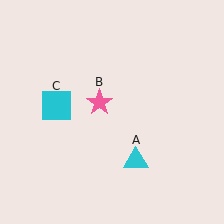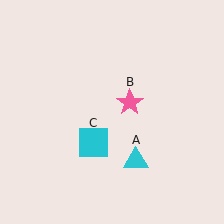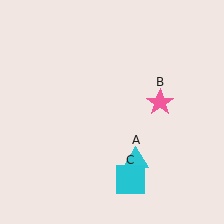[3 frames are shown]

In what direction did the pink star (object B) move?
The pink star (object B) moved right.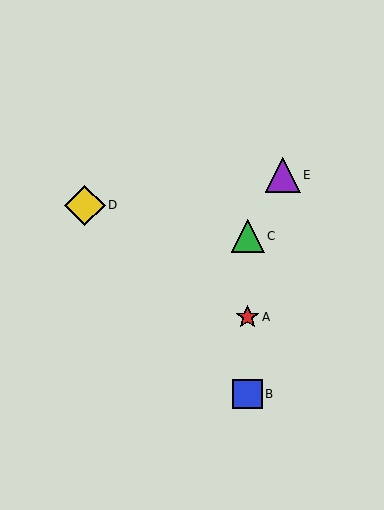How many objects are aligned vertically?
3 objects (A, B, C) are aligned vertically.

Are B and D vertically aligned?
No, B is at x≈248 and D is at x≈85.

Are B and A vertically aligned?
Yes, both are at x≈248.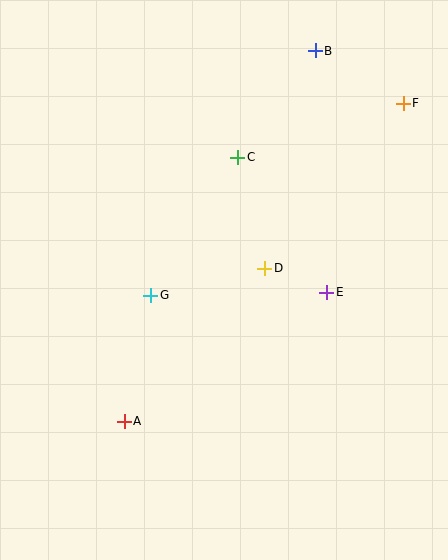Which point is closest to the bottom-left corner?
Point A is closest to the bottom-left corner.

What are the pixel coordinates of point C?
Point C is at (238, 157).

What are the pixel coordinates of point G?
Point G is at (151, 295).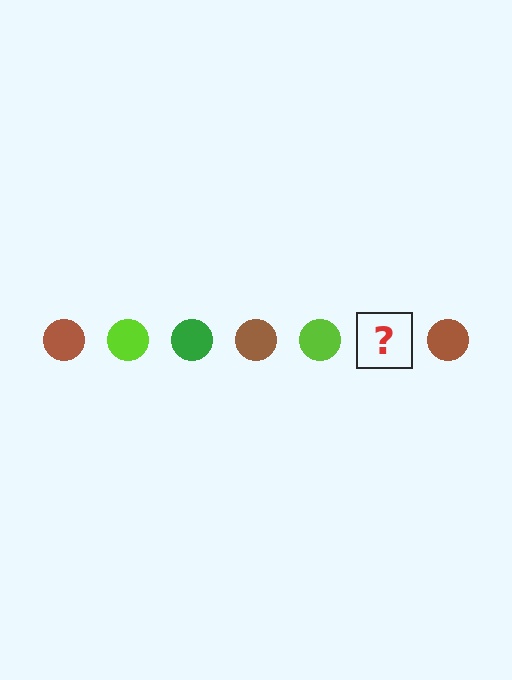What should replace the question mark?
The question mark should be replaced with a green circle.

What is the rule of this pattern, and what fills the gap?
The rule is that the pattern cycles through brown, lime, green circles. The gap should be filled with a green circle.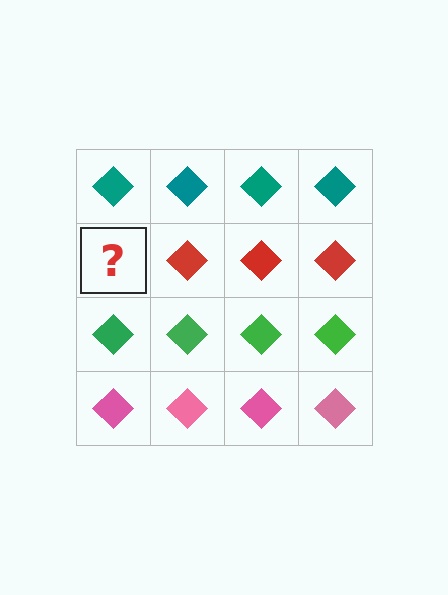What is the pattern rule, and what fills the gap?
The rule is that each row has a consistent color. The gap should be filled with a red diamond.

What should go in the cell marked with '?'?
The missing cell should contain a red diamond.